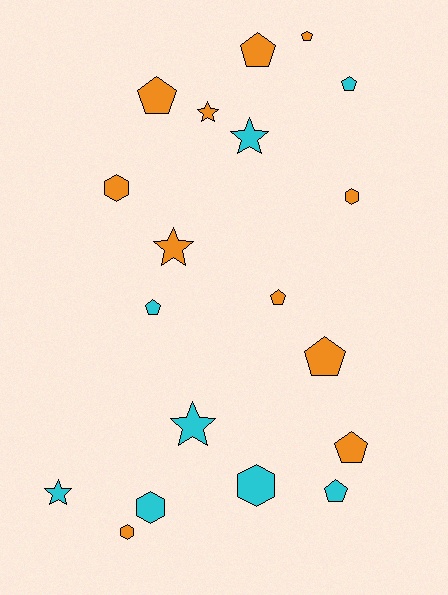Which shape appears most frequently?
Pentagon, with 9 objects.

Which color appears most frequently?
Orange, with 11 objects.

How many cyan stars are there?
There are 3 cyan stars.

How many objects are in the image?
There are 19 objects.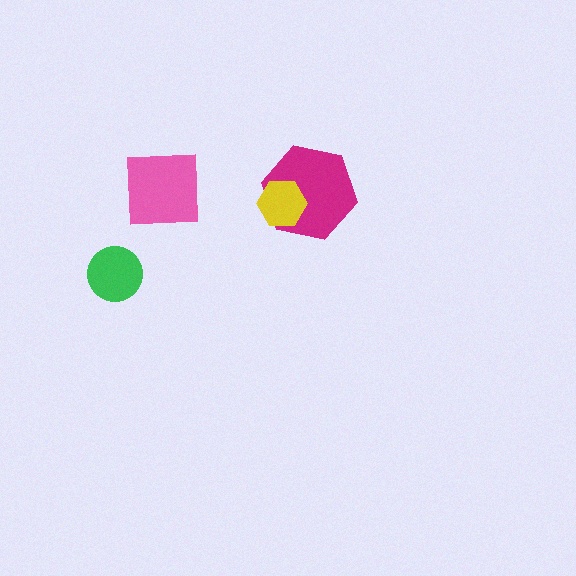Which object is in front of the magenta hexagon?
The yellow hexagon is in front of the magenta hexagon.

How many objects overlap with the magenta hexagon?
1 object overlaps with the magenta hexagon.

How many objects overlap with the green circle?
0 objects overlap with the green circle.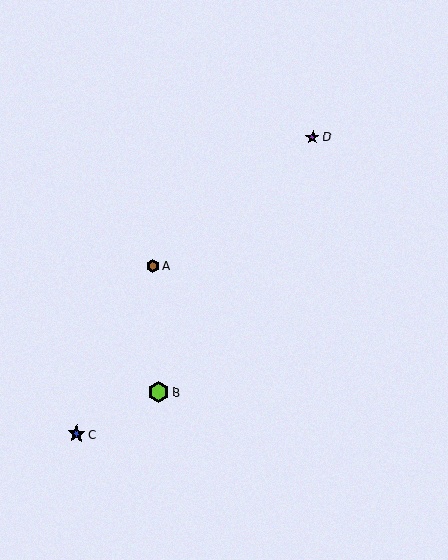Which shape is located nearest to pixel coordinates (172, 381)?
The lime hexagon (labeled B) at (158, 392) is nearest to that location.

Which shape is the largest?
The lime hexagon (labeled B) is the largest.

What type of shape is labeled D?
Shape D is a purple star.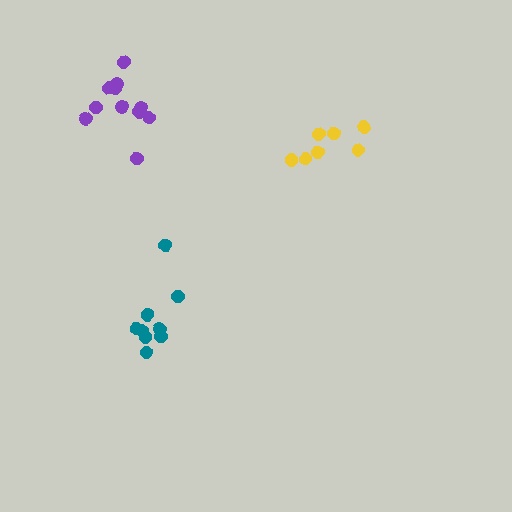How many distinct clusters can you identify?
There are 3 distinct clusters.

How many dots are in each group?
Group 1: 9 dots, Group 2: 7 dots, Group 3: 11 dots (27 total).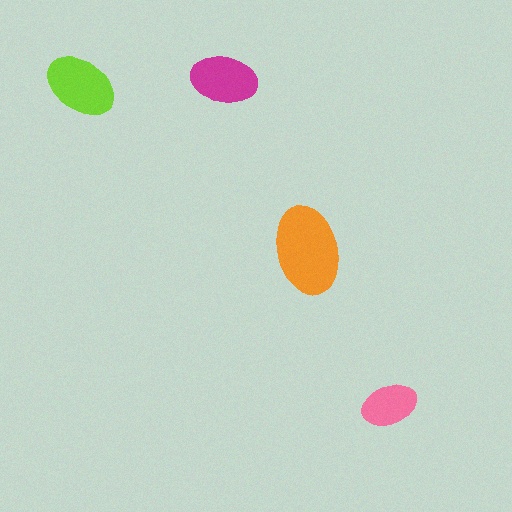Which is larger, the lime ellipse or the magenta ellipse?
The lime one.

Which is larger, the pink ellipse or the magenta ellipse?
The magenta one.